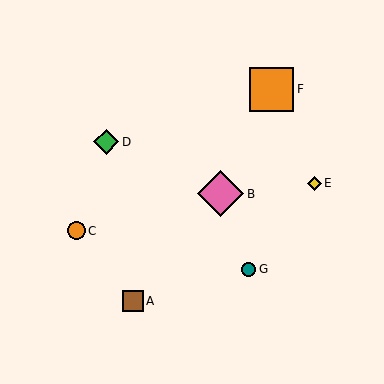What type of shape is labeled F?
Shape F is an orange square.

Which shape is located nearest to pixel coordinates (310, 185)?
The yellow diamond (labeled E) at (314, 183) is nearest to that location.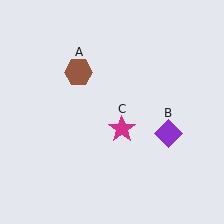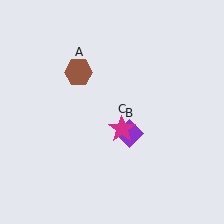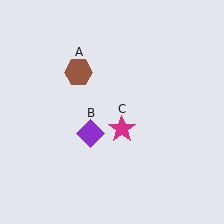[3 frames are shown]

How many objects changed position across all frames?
1 object changed position: purple diamond (object B).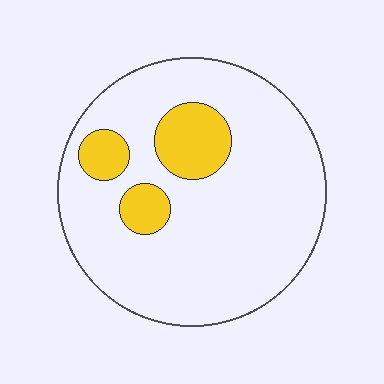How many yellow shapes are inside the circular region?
3.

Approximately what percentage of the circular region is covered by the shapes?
Approximately 15%.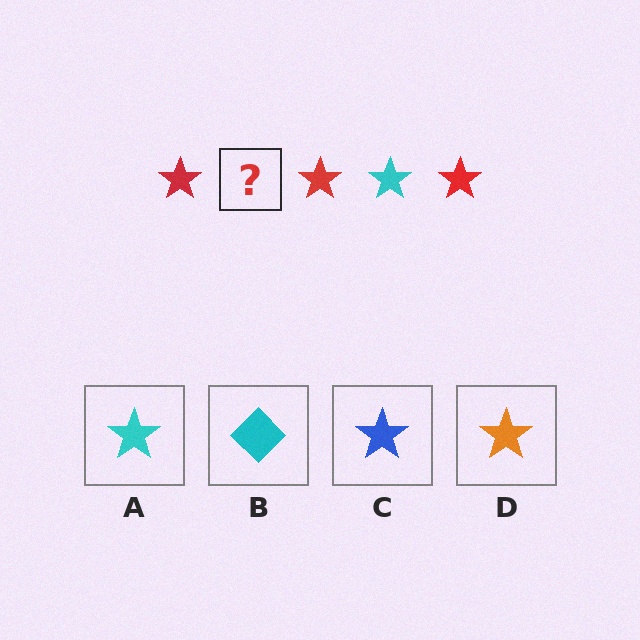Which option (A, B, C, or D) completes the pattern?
A.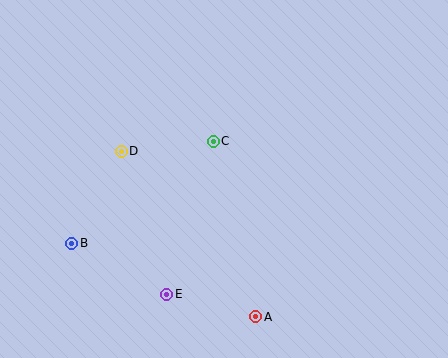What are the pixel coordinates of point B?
Point B is at (72, 243).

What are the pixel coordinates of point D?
Point D is at (121, 151).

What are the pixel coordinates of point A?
Point A is at (256, 317).